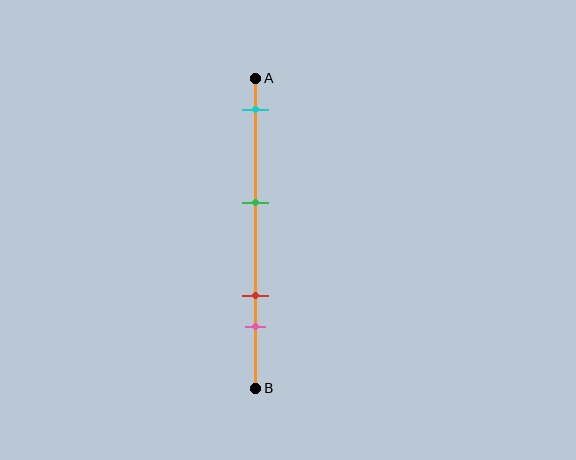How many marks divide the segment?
There are 4 marks dividing the segment.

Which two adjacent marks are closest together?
The red and pink marks are the closest adjacent pair.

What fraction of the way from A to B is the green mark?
The green mark is approximately 40% (0.4) of the way from A to B.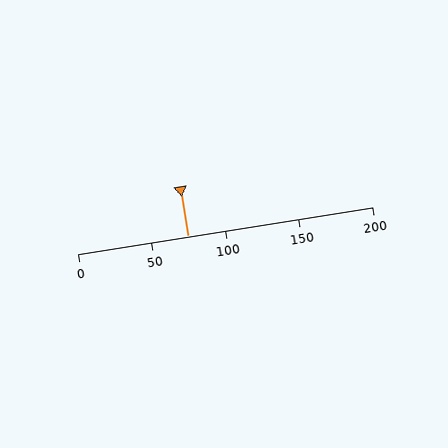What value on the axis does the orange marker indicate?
The marker indicates approximately 75.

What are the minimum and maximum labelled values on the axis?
The axis runs from 0 to 200.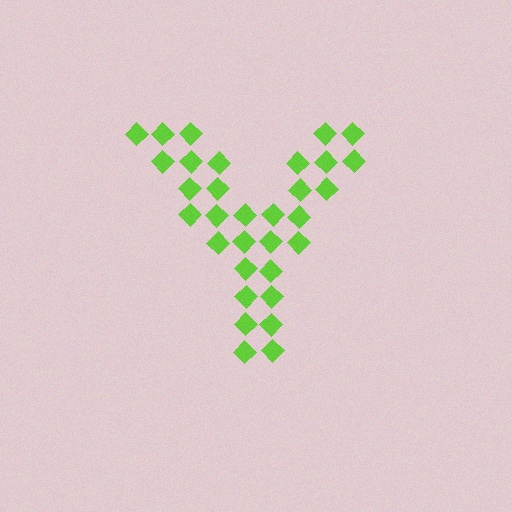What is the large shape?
The large shape is the letter Y.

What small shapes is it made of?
It is made of small diamonds.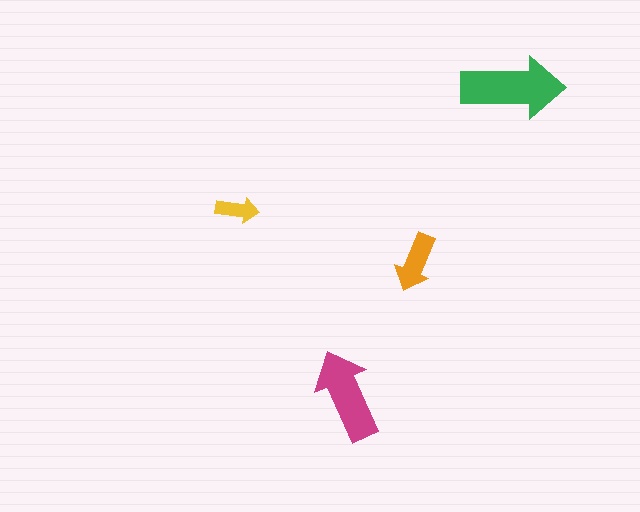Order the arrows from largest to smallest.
the green one, the magenta one, the orange one, the yellow one.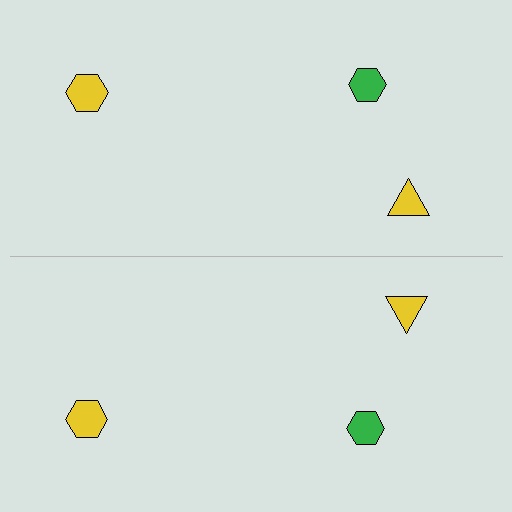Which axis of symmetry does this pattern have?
The pattern has a horizontal axis of symmetry running through the center of the image.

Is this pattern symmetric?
Yes, this pattern has bilateral (reflection) symmetry.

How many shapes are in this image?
There are 6 shapes in this image.